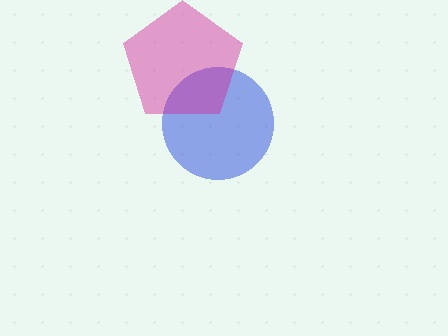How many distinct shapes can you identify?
There are 2 distinct shapes: a blue circle, a magenta pentagon.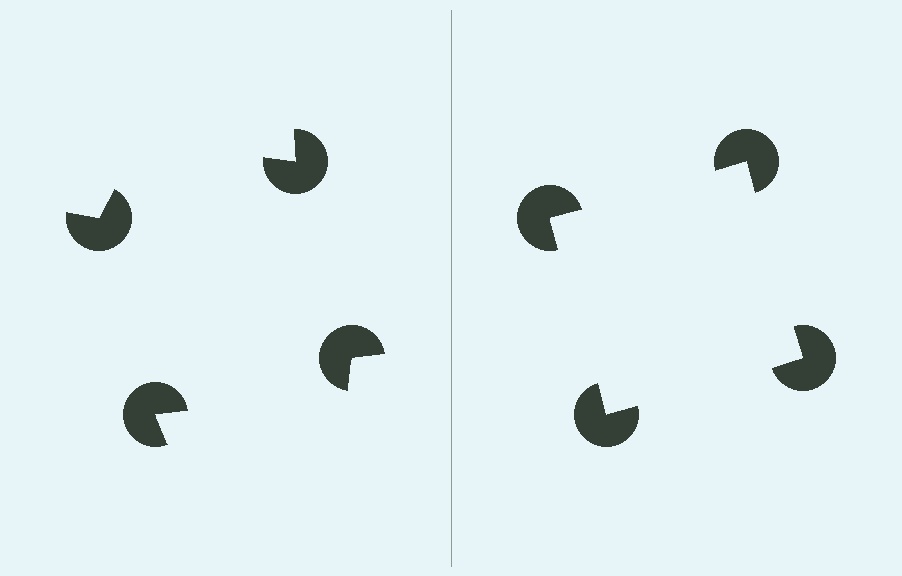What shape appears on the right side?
An illusory square.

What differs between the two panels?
The pac-man discs are positioned identically on both sides; only the wedge orientations differ. On the right they align to a square; on the left they are misaligned.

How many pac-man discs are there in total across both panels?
8 — 4 on each side.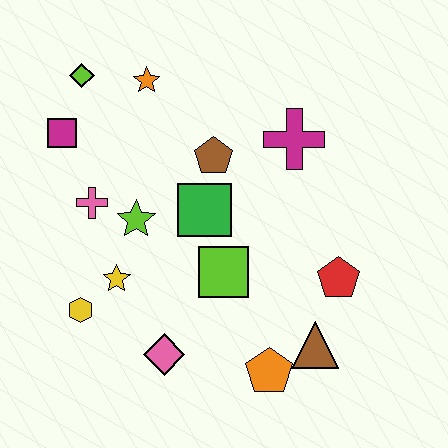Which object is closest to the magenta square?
The lime diamond is closest to the magenta square.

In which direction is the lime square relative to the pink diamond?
The lime square is above the pink diamond.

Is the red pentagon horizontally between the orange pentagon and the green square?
No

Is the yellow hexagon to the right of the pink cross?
No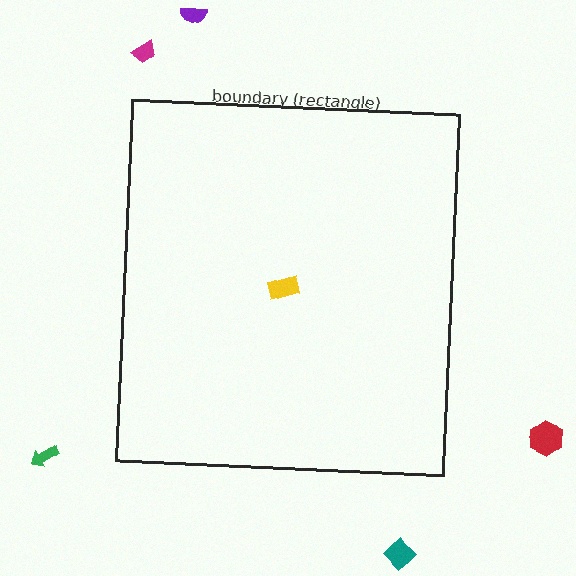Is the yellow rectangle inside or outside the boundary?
Inside.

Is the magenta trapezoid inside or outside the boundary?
Outside.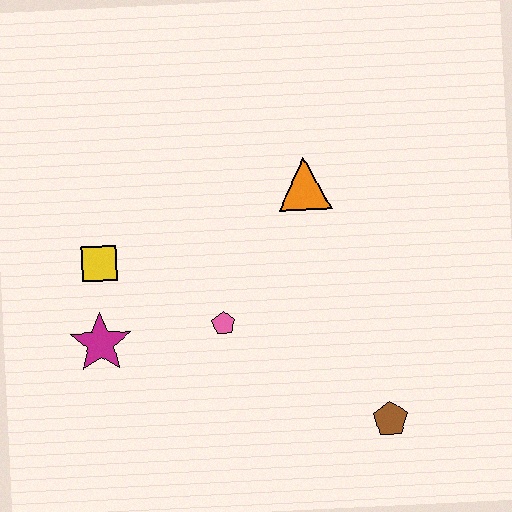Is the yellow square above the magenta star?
Yes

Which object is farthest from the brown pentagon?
The yellow square is farthest from the brown pentagon.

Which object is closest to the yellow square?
The magenta star is closest to the yellow square.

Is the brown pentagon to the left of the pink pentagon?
No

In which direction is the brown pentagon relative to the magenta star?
The brown pentagon is to the right of the magenta star.